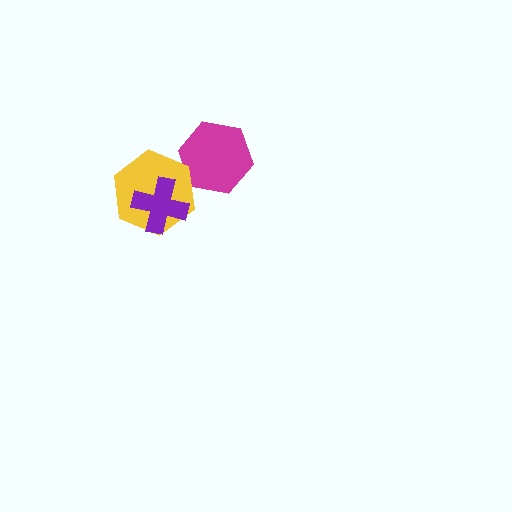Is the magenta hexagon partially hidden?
Yes, it is partially covered by another shape.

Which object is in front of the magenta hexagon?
The yellow hexagon is in front of the magenta hexagon.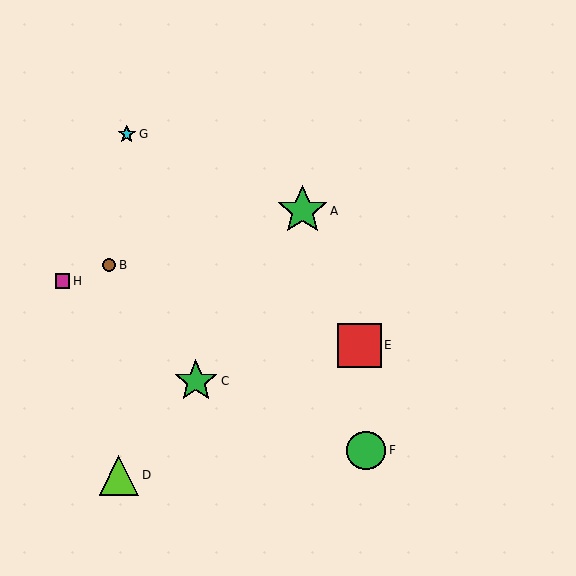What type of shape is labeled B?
Shape B is a brown circle.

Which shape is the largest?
The green star (labeled A) is the largest.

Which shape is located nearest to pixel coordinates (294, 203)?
The green star (labeled A) at (303, 211) is nearest to that location.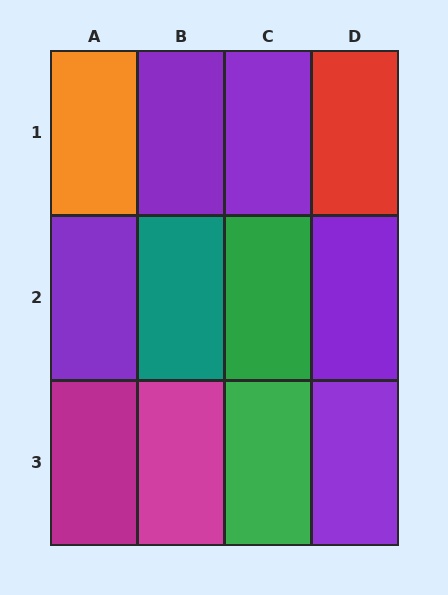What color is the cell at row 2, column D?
Purple.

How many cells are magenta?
2 cells are magenta.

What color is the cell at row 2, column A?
Purple.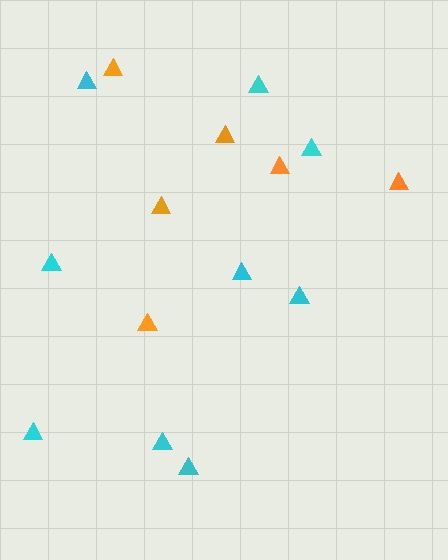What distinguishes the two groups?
There are 2 groups: one group of cyan triangles (9) and one group of orange triangles (6).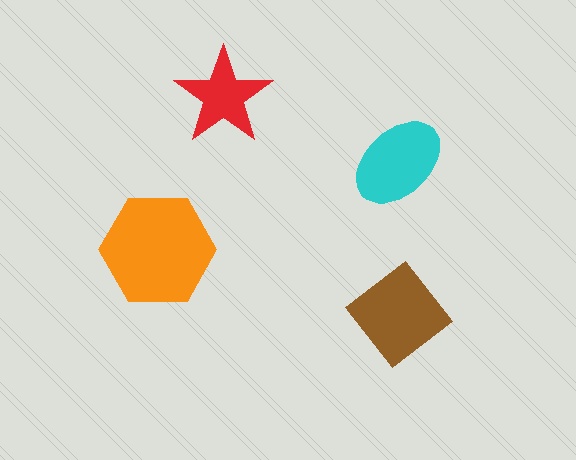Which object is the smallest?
The red star.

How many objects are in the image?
There are 4 objects in the image.